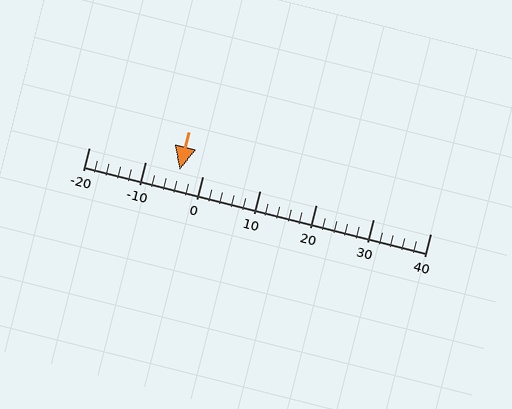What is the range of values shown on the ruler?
The ruler shows values from -20 to 40.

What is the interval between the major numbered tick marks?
The major tick marks are spaced 10 units apart.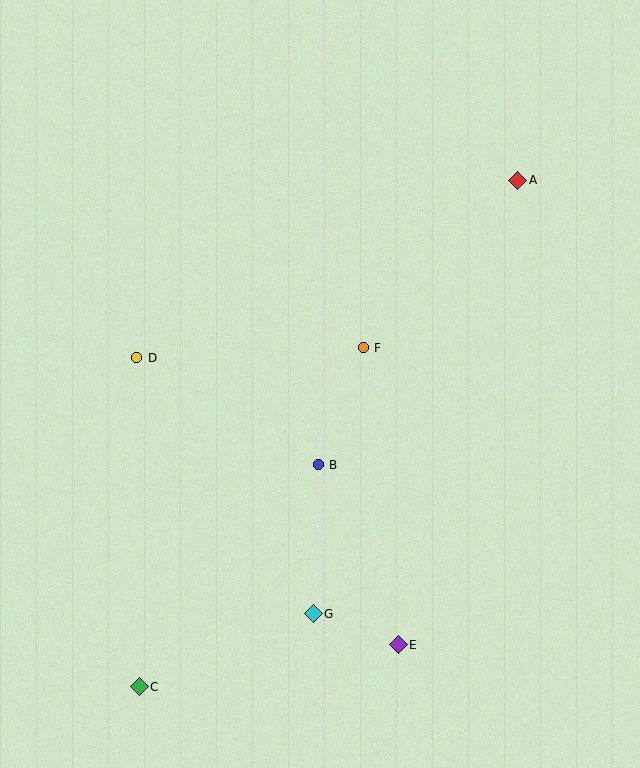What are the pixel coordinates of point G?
Point G is at (313, 614).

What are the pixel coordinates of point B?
Point B is at (318, 465).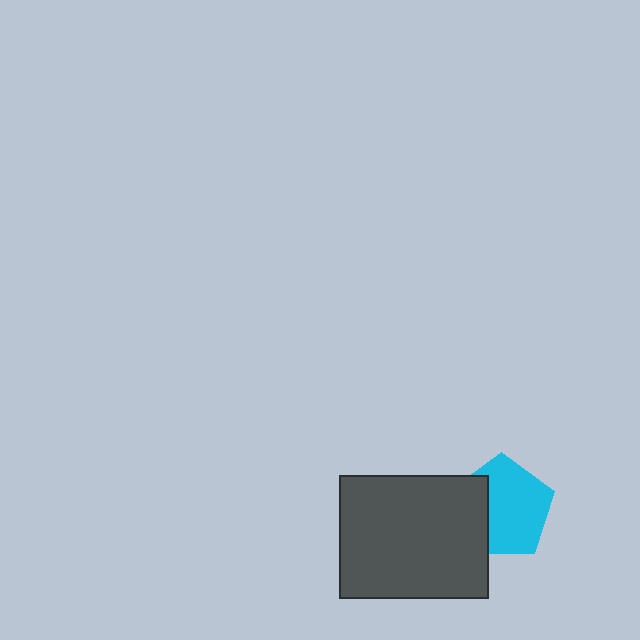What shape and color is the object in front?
The object in front is a dark gray rectangle.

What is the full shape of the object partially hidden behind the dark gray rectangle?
The partially hidden object is a cyan pentagon.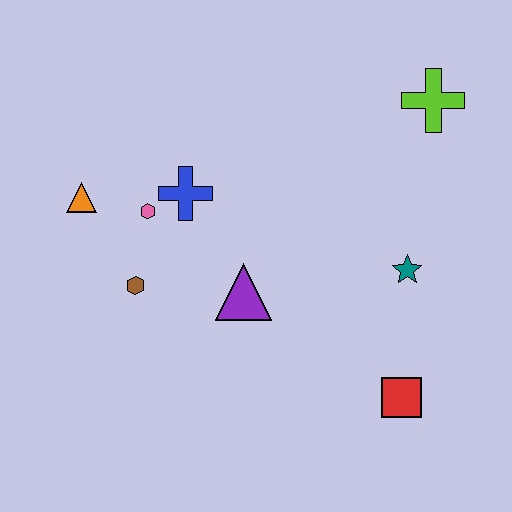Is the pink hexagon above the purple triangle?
Yes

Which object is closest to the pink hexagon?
The blue cross is closest to the pink hexagon.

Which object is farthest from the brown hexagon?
The lime cross is farthest from the brown hexagon.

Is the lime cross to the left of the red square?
No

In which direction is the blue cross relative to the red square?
The blue cross is to the left of the red square.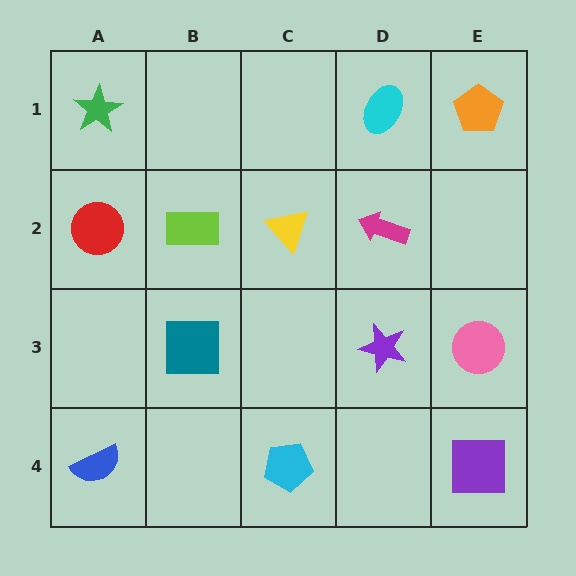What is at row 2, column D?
A magenta arrow.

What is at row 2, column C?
A yellow triangle.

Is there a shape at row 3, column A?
No, that cell is empty.